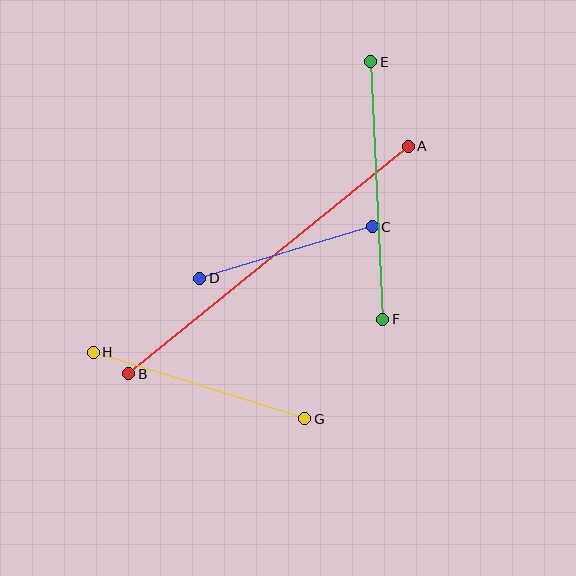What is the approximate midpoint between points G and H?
The midpoint is at approximately (199, 386) pixels.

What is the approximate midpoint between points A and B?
The midpoint is at approximately (268, 260) pixels.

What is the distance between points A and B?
The distance is approximately 360 pixels.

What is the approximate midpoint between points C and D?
The midpoint is at approximately (286, 253) pixels.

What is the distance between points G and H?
The distance is approximately 222 pixels.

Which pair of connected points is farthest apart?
Points A and B are farthest apart.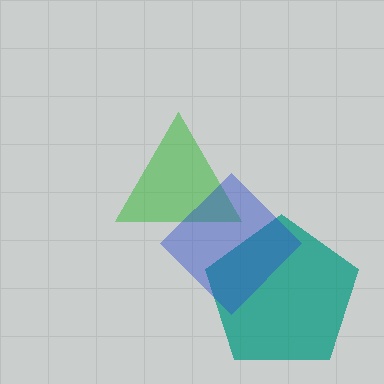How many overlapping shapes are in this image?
There are 3 overlapping shapes in the image.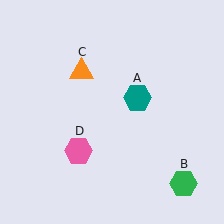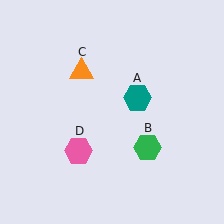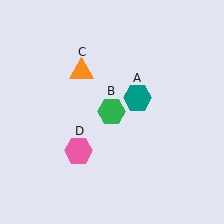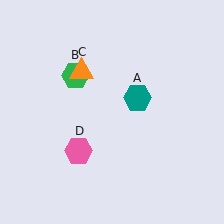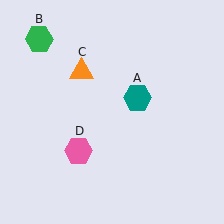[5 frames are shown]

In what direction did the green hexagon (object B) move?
The green hexagon (object B) moved up and to the left.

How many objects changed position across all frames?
1 object changed position: green hexagon (object B).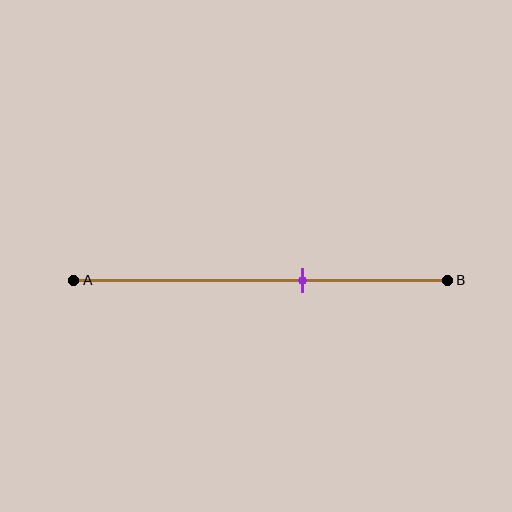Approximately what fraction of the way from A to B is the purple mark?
The purple mark is approximately 60% of the way from A to B.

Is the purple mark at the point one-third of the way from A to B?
No, the mark is at about 60% from A, not at the 33% one-third point.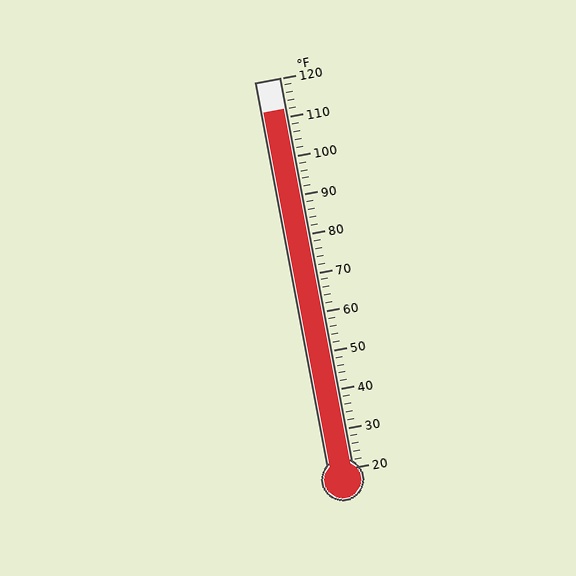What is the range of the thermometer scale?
The thermometer scale ranges from 20°F to 120°F.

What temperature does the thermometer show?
The thermometer shows approximately 112°F.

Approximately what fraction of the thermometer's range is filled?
The thermometer is filled to approximately 90% of its range.